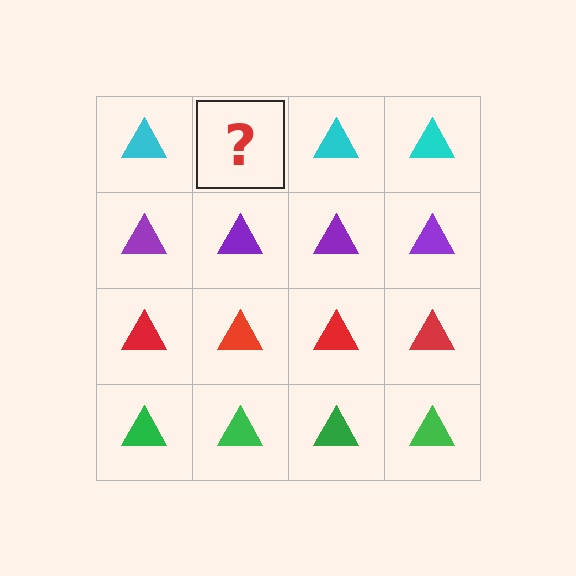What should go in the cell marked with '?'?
The missing cell should contain a cyan triangle.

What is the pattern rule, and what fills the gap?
The rule is that each row has a consistent color. The gap should be filled with a cyan triangle.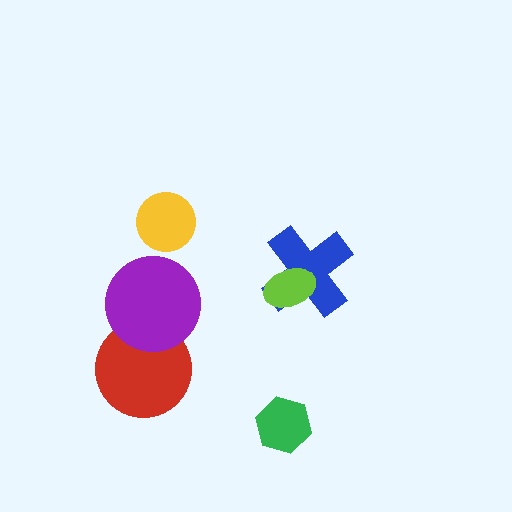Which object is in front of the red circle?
The purple circle is in front of the red circle.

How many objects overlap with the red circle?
1 object overlaps with the red circle.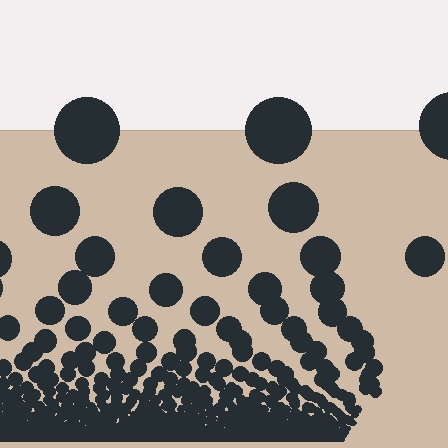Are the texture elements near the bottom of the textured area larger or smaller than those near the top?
Smaller. The gradient is inverted — elements near the bottom are smaller and denser.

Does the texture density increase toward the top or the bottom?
Density increases toward the bottom.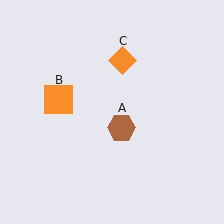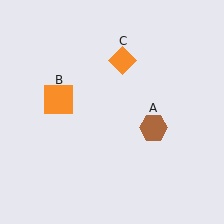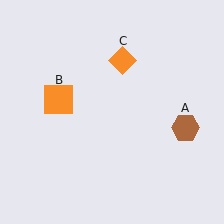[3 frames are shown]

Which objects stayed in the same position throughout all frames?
Orange square (object B) and orange diamond (object C) remained stationary.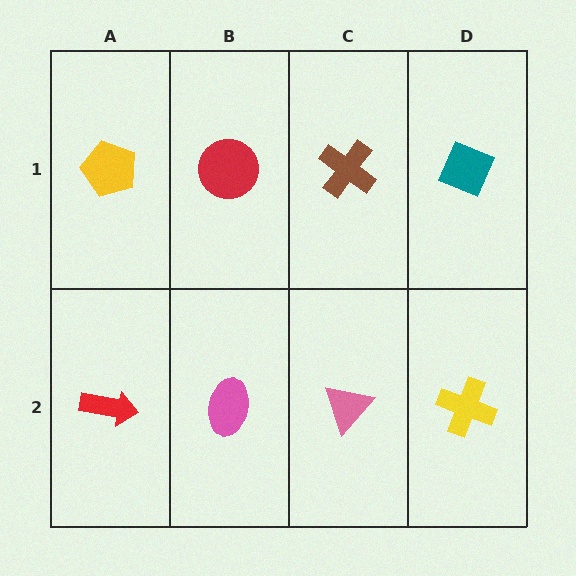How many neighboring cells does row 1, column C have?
3.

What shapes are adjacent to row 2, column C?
A brown cross (row 1, column C), a pink ellipse (row 2, column B), a yellow cross (row 2, column D).